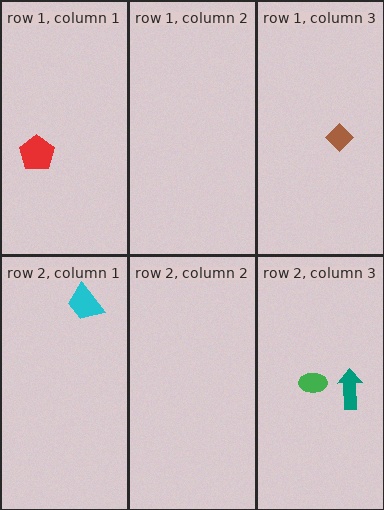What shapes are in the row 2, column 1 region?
The cyan trapezoid.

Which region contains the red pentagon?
The row 1, column 1 region.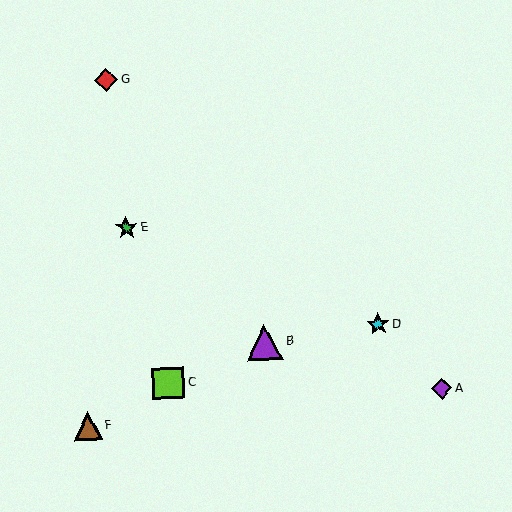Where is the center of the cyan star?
The center of the cyan star is at (378, 324).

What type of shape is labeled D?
Shape D is a cyan star.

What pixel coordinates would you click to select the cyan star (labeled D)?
Click at (378, 324) to select the cyan star D.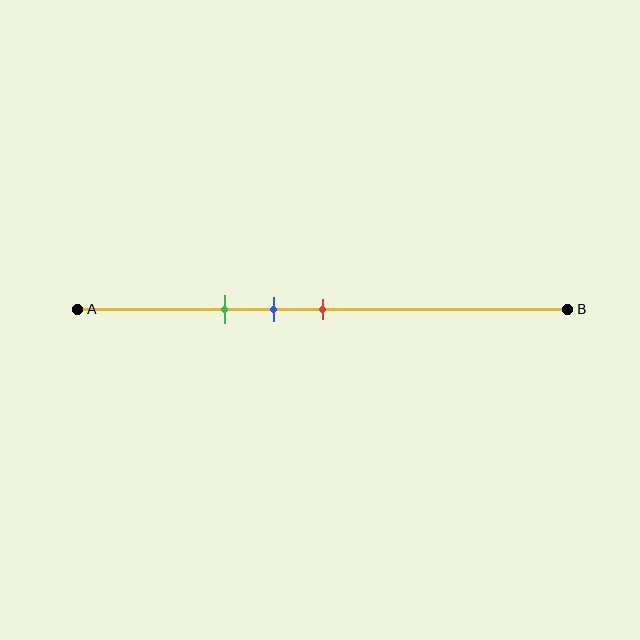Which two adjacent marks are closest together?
The blue and red marks are the closest adjacent pair.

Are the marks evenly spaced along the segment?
Yes, the marks are approximately evenly spaced.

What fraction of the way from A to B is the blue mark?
The blue mark is approximately 40% (0.4) of the way from A to B.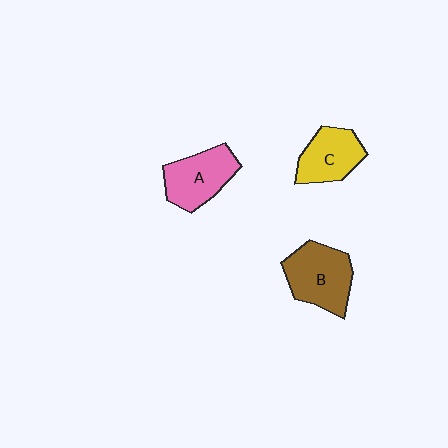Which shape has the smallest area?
Shape C (yellow).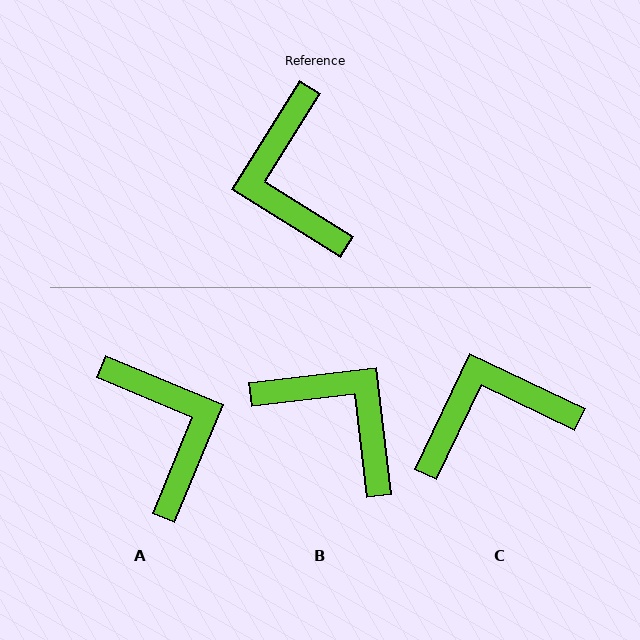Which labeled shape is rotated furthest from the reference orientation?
A, about 170 degrees away.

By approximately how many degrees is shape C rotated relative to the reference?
Approximately 83 degrees clockwise.